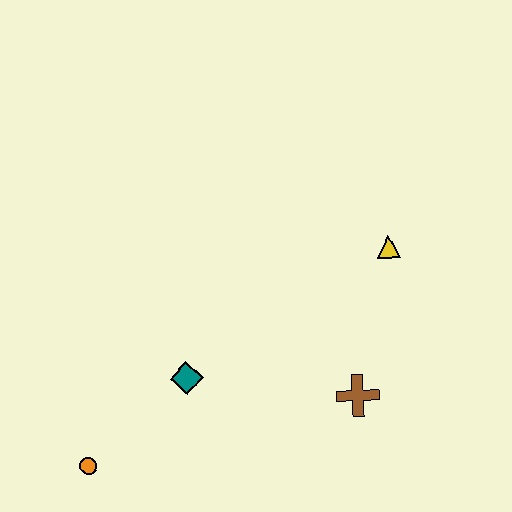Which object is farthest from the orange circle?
The yellow triangle is farthest from the orange circle.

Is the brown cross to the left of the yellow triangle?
Yes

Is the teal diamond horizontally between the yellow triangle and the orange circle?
Yes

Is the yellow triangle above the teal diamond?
Yes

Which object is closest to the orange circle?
The teal diamond is closest to the orange circle.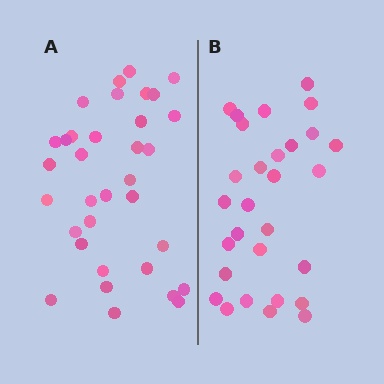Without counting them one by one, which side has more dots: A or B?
Region A (the left region) has more dots.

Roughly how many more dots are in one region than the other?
Region A has about 5 more dots than region B.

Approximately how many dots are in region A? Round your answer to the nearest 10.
About 30 dots. (The exact count is 34, which rounds to 30.)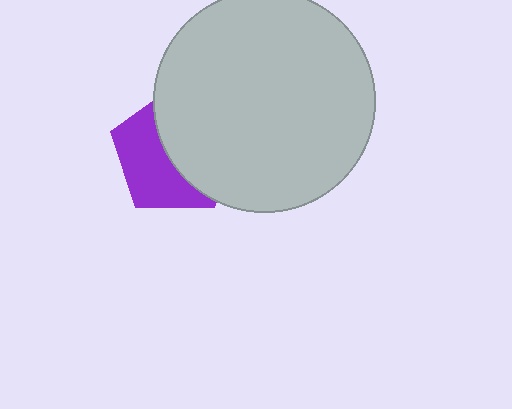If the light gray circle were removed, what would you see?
You would see the complete purple pentagon.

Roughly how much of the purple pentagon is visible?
About half of it is visible (roughly 47%).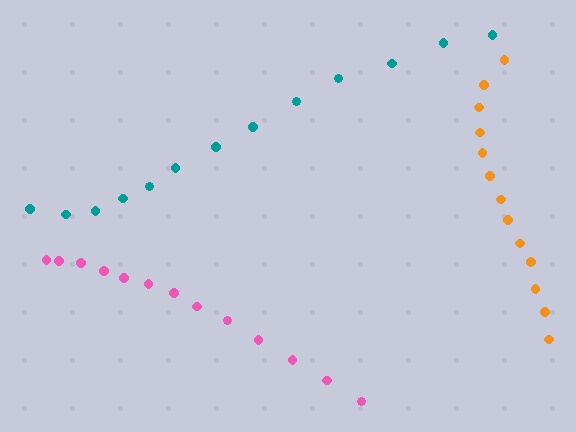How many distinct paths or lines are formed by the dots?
There are 3 distinct paths.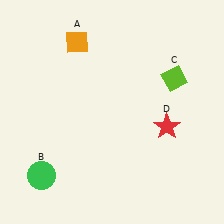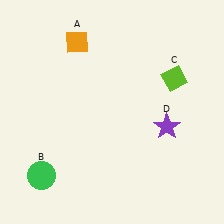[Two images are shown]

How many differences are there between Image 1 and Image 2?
There is 1 difference between the two images.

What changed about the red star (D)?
In Image 1, D is red. In Image 2, it changed to purple.